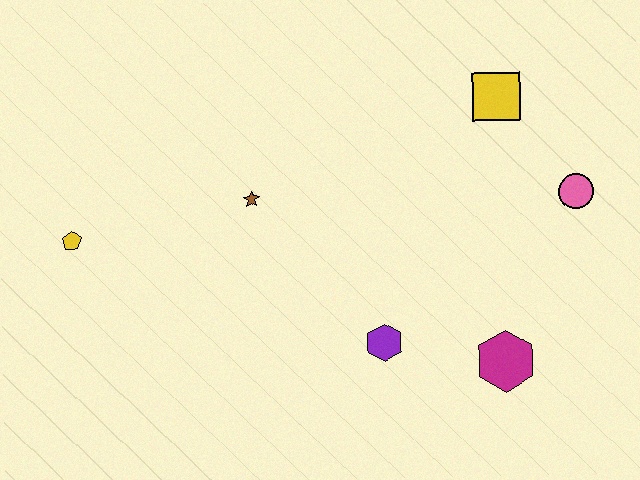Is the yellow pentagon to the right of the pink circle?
No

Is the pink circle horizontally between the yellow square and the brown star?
No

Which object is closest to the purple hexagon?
The magenta hexagon is closest to the purple hexagon.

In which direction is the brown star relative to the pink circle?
The brown star is to the left of the pink circle.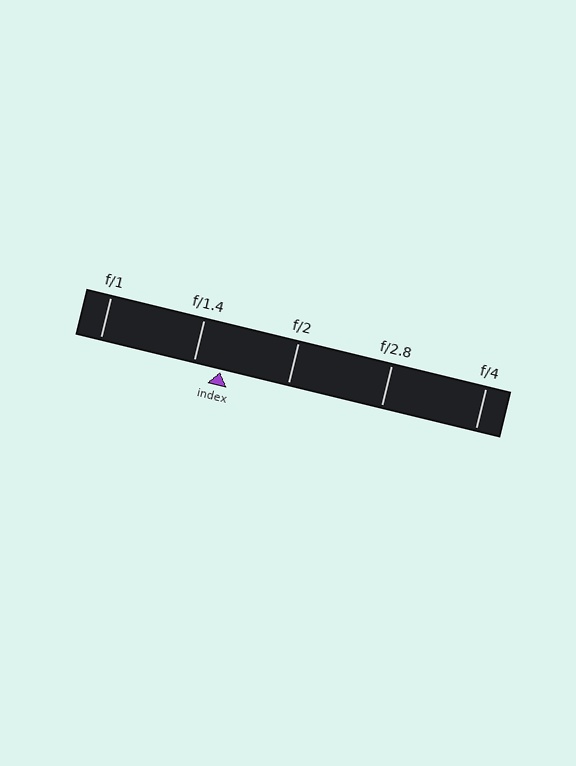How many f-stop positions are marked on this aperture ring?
There are 5 f-stop positions marked.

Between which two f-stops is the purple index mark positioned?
The index mark is between f/1.4 and f/2.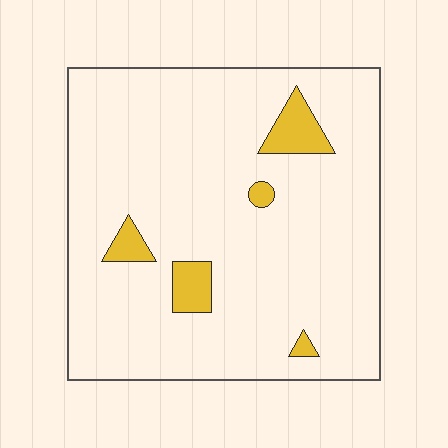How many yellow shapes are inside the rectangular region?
5.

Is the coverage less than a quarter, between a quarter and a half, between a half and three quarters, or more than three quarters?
Less than a quarter.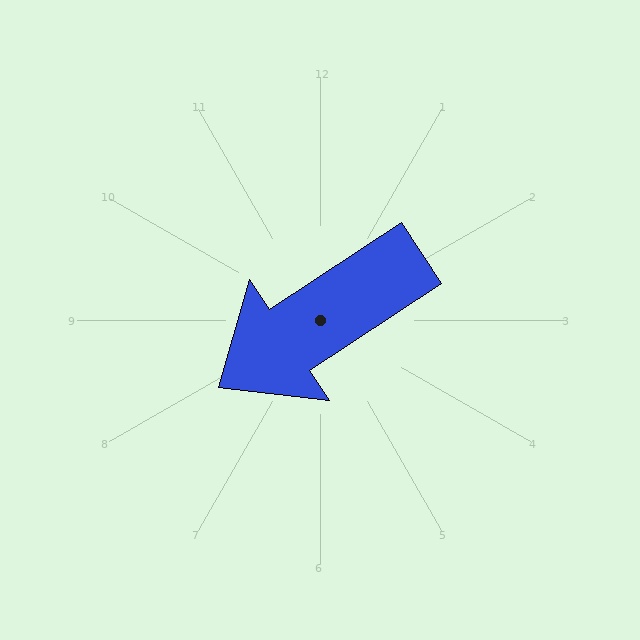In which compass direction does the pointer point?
Southwest.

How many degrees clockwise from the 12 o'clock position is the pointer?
Approximately 236 degrees.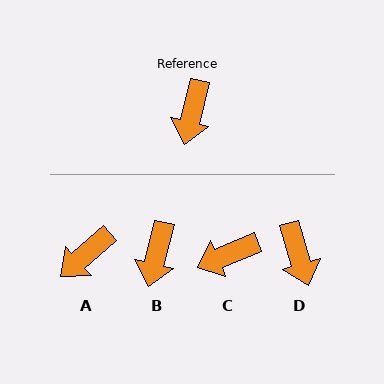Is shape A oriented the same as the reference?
No, it is off by about 34 degrees.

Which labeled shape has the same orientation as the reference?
B.